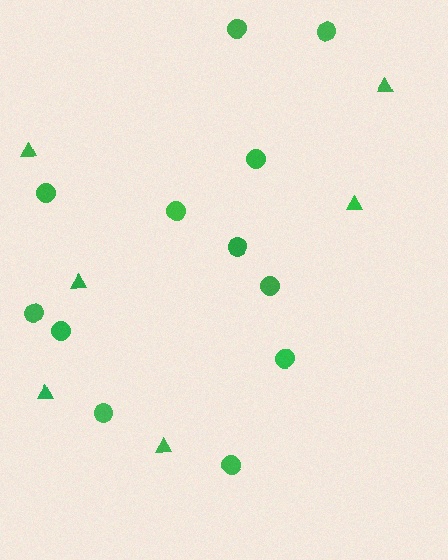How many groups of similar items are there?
There are 2 groups: one group of circles (12) and one group of triangles (6).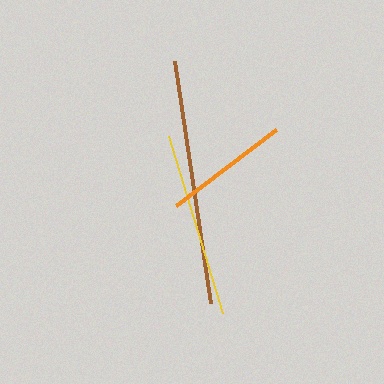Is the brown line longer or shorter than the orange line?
The brown line is longer than the orange line.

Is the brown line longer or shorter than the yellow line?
The brown line is longer than the yellow line.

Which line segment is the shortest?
The orange line is the shortest at approximately 125 pixels.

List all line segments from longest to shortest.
From longest to shortest: brown, yellow, orange.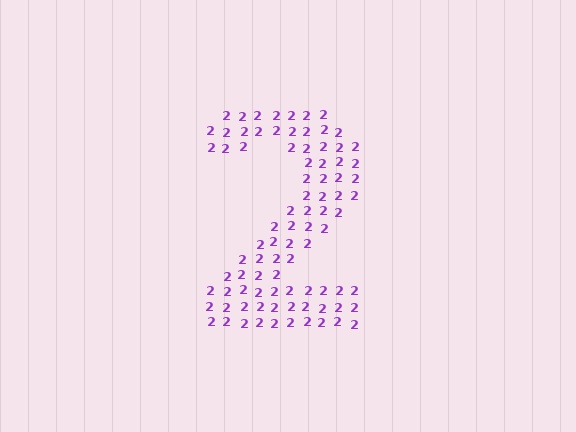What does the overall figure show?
The overall figure shows the digit 2.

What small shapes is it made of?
It is made of small digit 2's.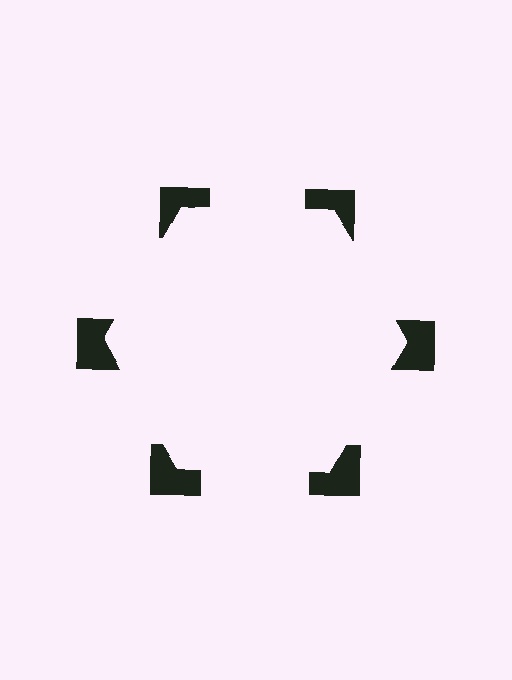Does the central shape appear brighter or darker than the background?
It typically appears slightly brighter than the background, even though no actual brightness change is drawn.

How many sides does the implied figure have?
6 sides.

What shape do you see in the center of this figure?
An illusory hexagon — its edges are inferred from the aligned wedge cuts in the notched squares, not physically drawn.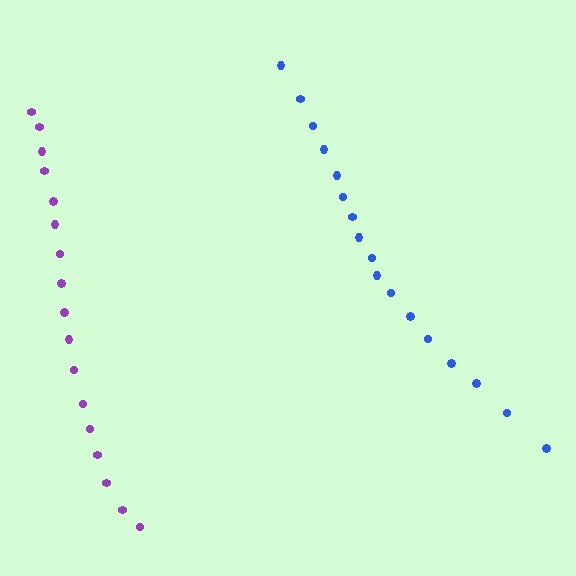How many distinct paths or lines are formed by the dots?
There are 2 distinct paths.